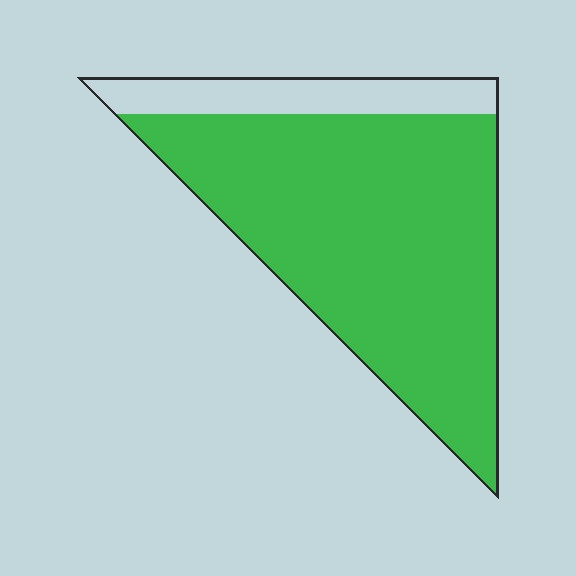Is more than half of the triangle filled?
Yes.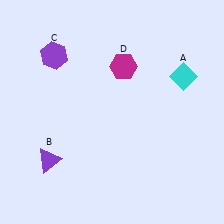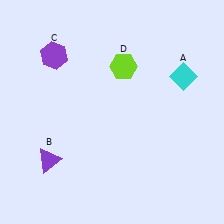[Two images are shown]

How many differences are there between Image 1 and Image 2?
There is 1 difference between the two images.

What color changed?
The hexagon (D) changed from magenta in Image 1 to lime in Image 2.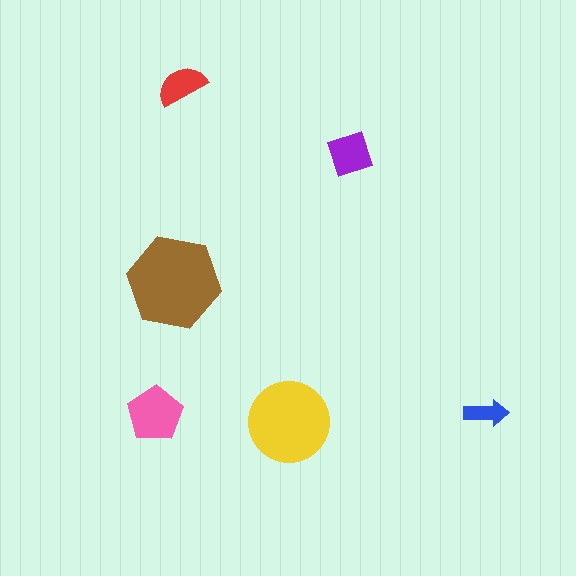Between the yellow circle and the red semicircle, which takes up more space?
The yellow circle.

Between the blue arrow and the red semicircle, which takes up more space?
The red semicircle.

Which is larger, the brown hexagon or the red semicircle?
The brown hexagon.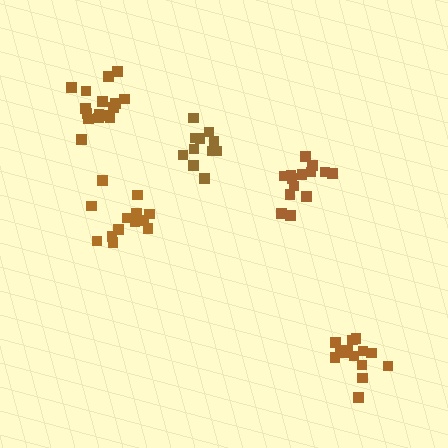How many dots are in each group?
Group 1: 14 dots, Group 2: 14 dots, Group 3: 14 dots, Group 4: 11 dots, Group 5: 16 dots (69 total).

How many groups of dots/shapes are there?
There are 5 groups.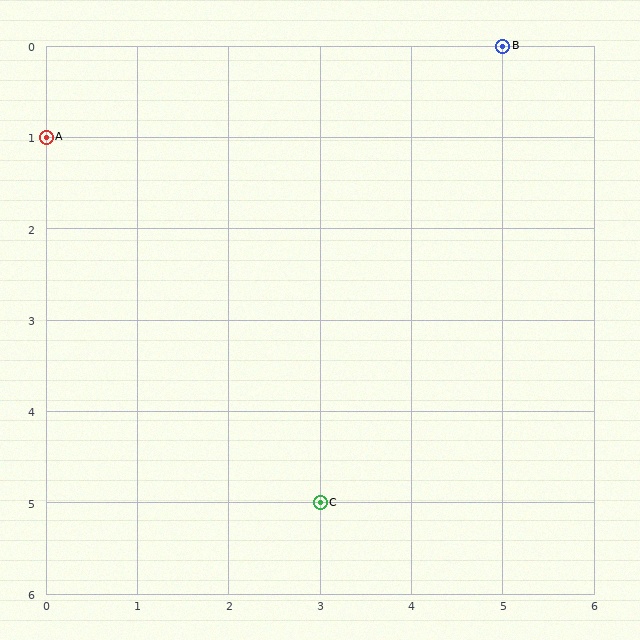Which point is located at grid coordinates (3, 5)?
Point C is at (3, 5).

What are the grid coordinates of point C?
Point C is at grid coordinates (3, 5).